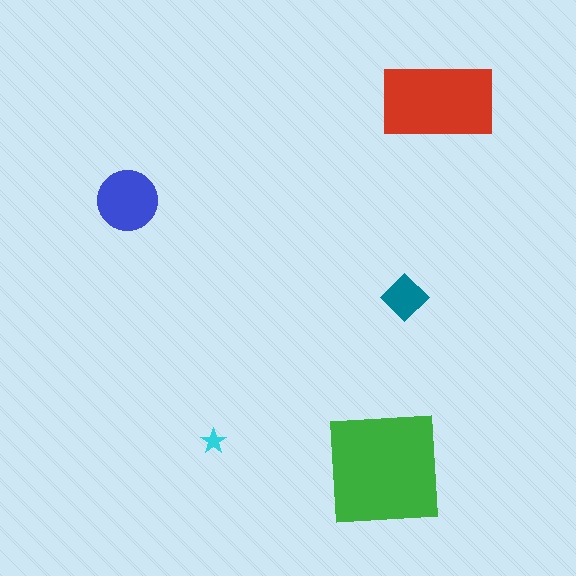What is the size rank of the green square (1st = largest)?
1st.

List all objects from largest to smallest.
The green square, the red rectangle, the blue circle, the teal diamond, the cyan star.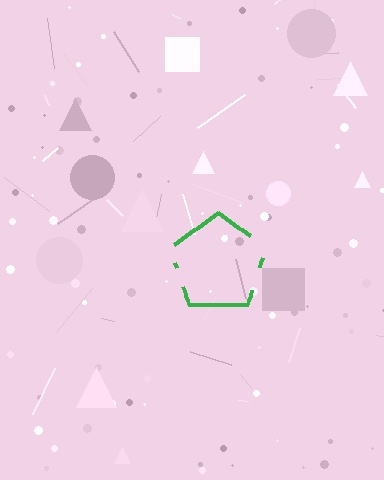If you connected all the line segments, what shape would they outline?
They would outline a pentagon.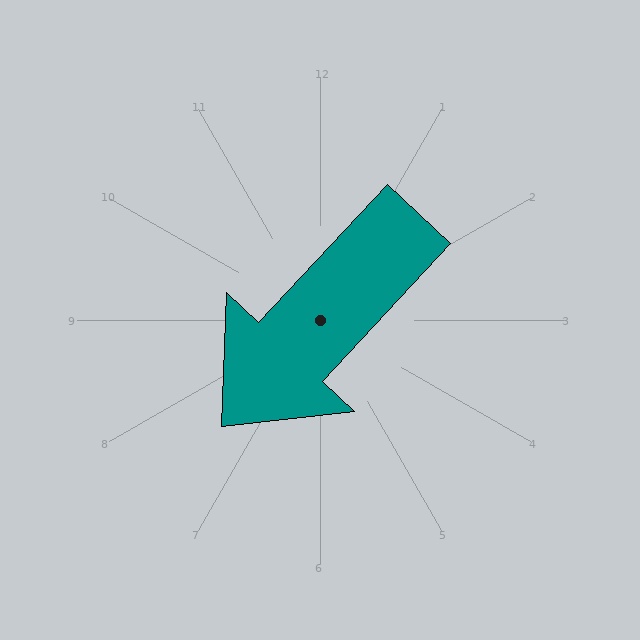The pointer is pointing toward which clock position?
Roughly 7 o'clock.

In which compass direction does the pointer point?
Southwest.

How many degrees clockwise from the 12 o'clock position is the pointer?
Approximately 223 degrees.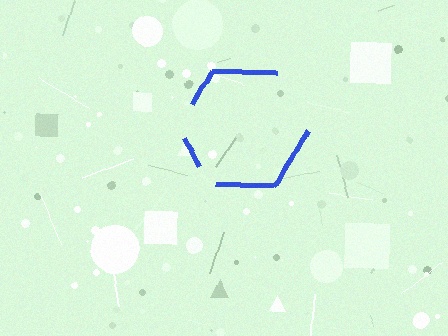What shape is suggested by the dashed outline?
The dashed outline suggests a hexagon.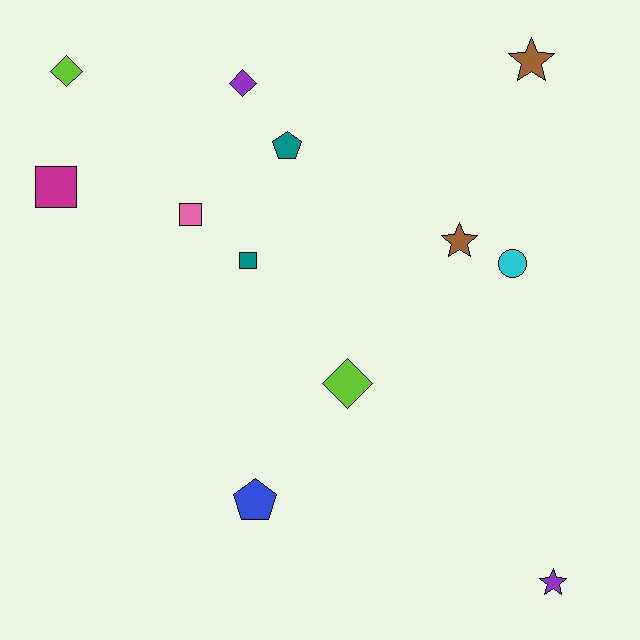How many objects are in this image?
There are 12 objects.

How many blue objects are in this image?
There is 1 blue object.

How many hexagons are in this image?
There are no hexagons.